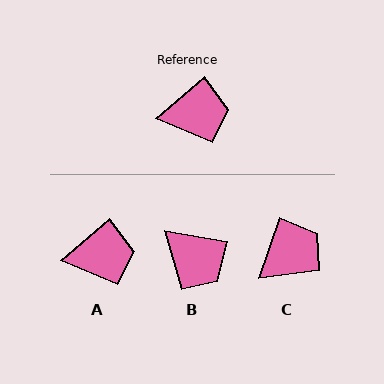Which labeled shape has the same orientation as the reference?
A.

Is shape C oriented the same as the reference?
No, it is off by about 30 degrees.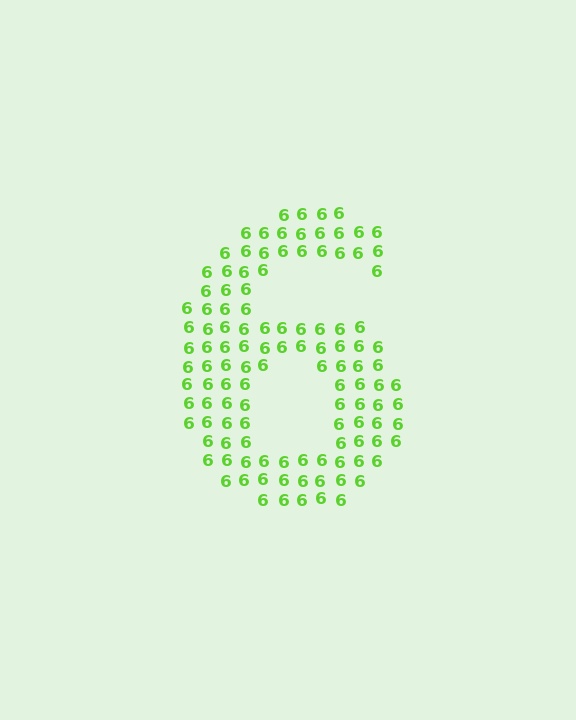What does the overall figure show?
The overall figure shows the digit 6.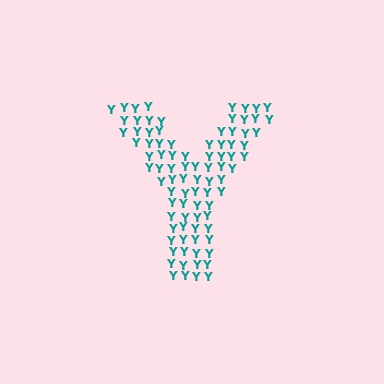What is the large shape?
The large shape is the letter Y.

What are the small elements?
The small elements are letter Y's.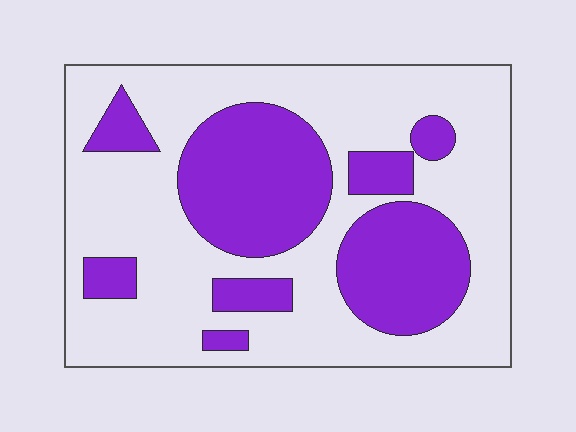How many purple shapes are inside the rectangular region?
8.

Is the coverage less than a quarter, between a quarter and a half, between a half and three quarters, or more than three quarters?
Between a quarter and a half.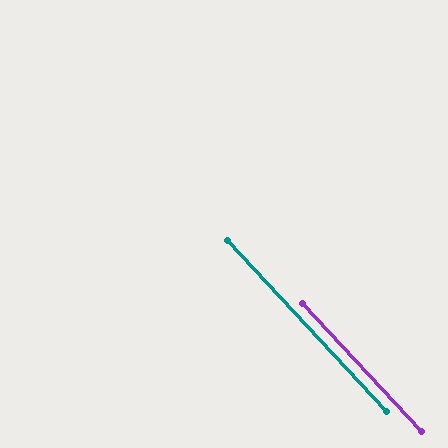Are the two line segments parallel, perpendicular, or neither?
Parallel — their directions differ by only 0.1°.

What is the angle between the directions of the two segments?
Approximately 0 degrees.